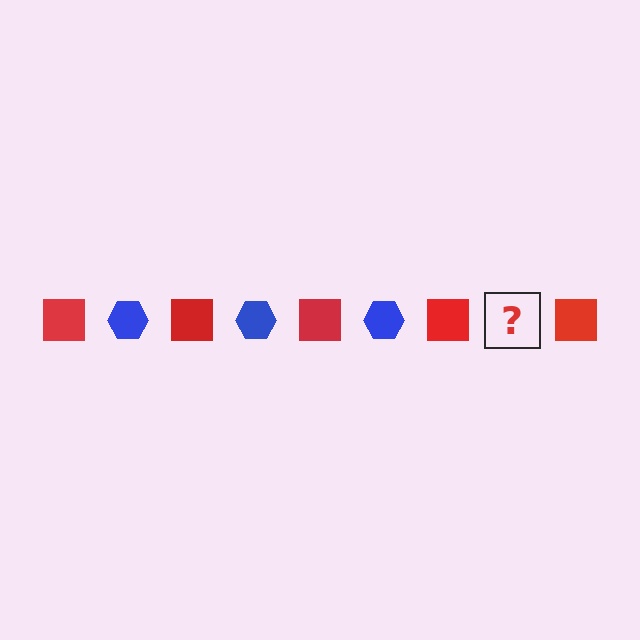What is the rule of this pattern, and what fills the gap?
The rule is that the pattern alternates between red square and blue hexagon. The gap should be filled with a blue hexagon.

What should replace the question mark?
The question mark should be replaced with a blue hexagon.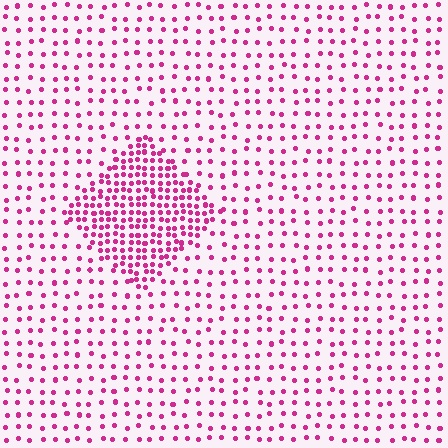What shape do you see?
I see a diamond.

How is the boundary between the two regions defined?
The boundary is defined by a change in element density (approximately 2.6x ratio). All elements are the same color, size, and shape.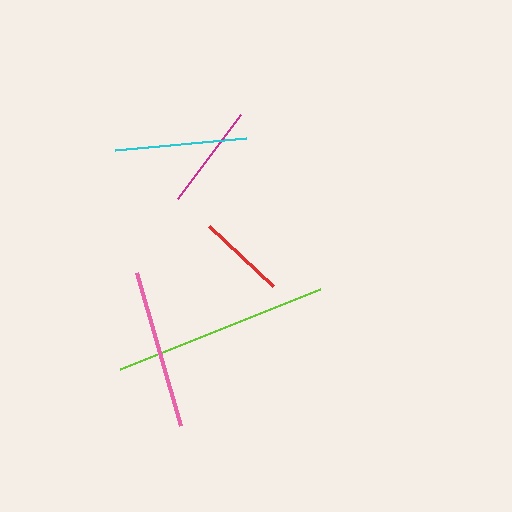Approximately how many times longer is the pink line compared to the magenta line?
The pink line is approximately 1.5 times the length of the magenta line.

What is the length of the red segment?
The red segment is approximately 87 pixels long.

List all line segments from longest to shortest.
From longest to shortest: lime, pink, cyan, magenta, red.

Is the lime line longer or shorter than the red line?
The lime line is longer than the red line.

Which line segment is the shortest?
The red line is the shortest at approximately 87 pixels.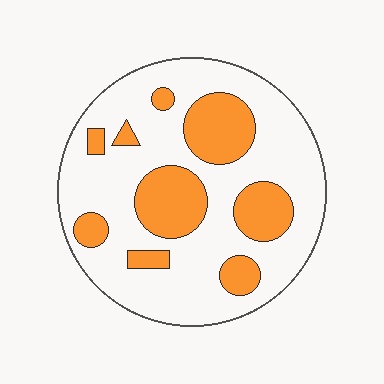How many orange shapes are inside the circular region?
9.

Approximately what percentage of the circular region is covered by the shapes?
Approximately 30%.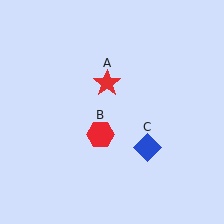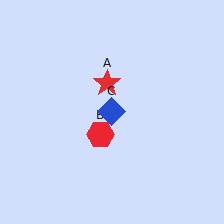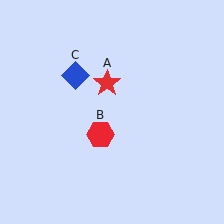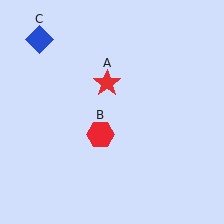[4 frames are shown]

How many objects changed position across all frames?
1 object changed position: blue diamond (object C).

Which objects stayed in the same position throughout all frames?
Red star (object A) and red hexagon (object B) remained stationary.